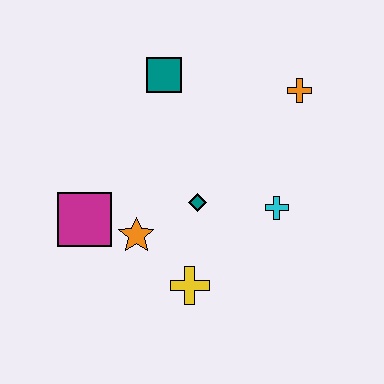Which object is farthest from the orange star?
The orange cross is farthest from the orange star.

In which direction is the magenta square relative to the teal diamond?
The magenta square is to the left of the teal diamond.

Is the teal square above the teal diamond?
Yes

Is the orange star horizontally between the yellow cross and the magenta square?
Yes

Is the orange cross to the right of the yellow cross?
Yes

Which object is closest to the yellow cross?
The orange star is closest to the yellow cross.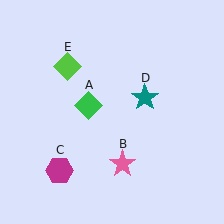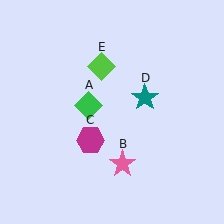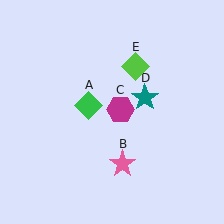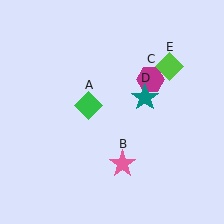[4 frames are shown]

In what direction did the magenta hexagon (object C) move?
The magenta hexagon (object C) moved up and to the right.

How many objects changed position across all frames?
2 objects changed position: magenta hexagon (object C), lime diamond (object E).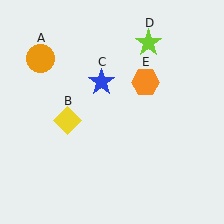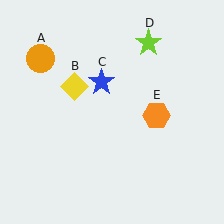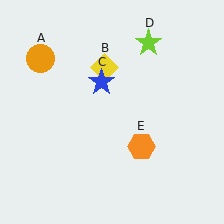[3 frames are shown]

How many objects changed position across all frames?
2 objects changed position: yellow diamond (object B), orange hexagon (object E).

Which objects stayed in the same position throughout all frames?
Orange circle (object A) and blue star (object C) and lime star (object D) remained stationary.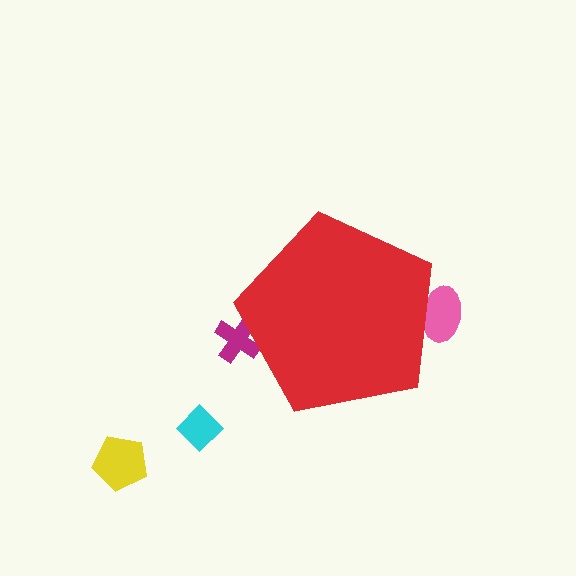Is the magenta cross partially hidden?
Yes, the magenta cross is partially hidden behind the red pentagon.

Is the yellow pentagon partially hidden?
No, the yellow pentagon is fully visible.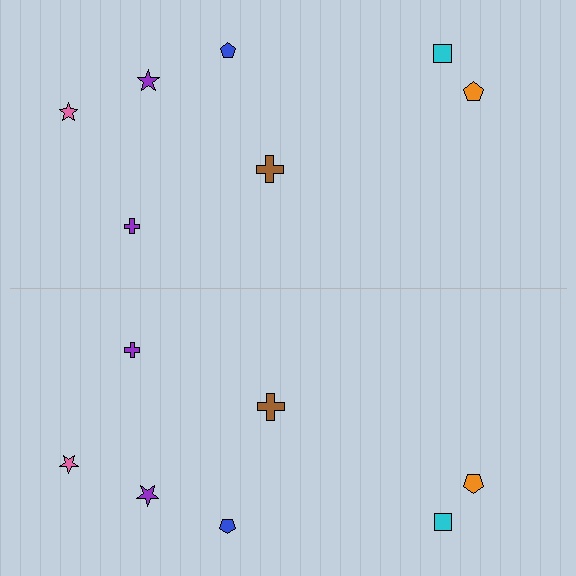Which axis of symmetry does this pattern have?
The pattern has a horizontal axis of symmetry running through the center of the image.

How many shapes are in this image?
There are 14 shapes in this image.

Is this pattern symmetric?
Yes, this pattern has bilateral (reflection) symmetry.